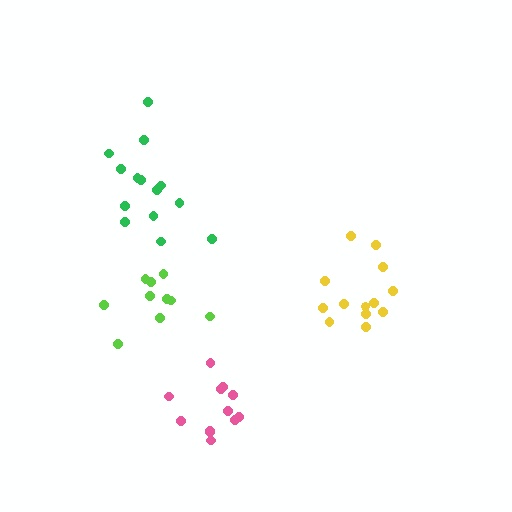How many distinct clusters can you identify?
There are 4 distinct clusters.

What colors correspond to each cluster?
The clusters are colored: yellow, pink, green, lime.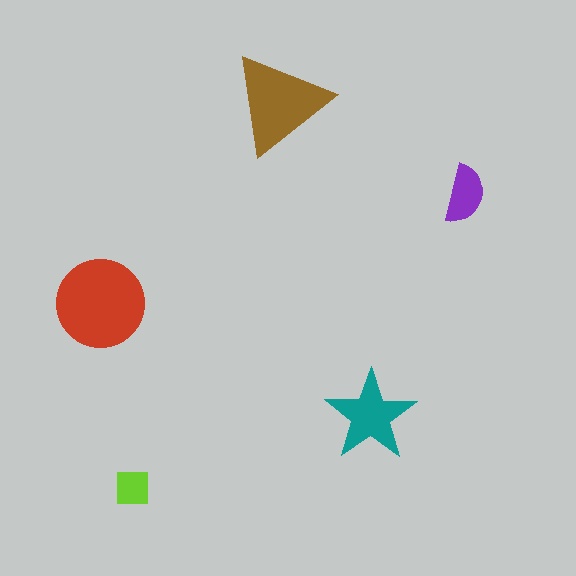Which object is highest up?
The brown triangle is topmost.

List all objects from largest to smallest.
The red circle, the brown triangle, the teal star, the purple semicircle, the lime square.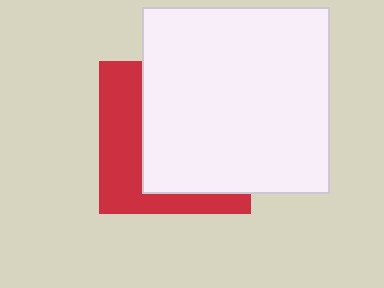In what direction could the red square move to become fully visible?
The red square could move left. That would shift it out from behind the white square entirely.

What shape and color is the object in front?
The object in front is a white square.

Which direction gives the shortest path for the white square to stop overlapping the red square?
Moving right gives the shortest separation.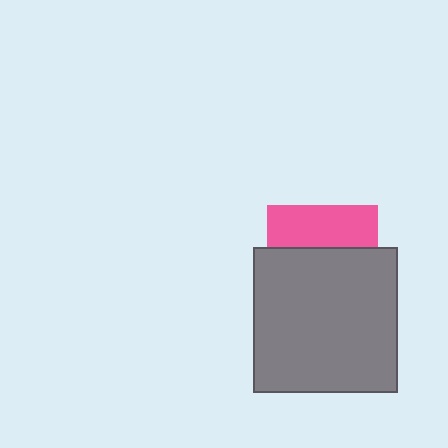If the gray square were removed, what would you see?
You would see the complete pink square.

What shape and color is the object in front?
The object in front is a gray square.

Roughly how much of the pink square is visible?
A small part of it is visible (roughly 38%).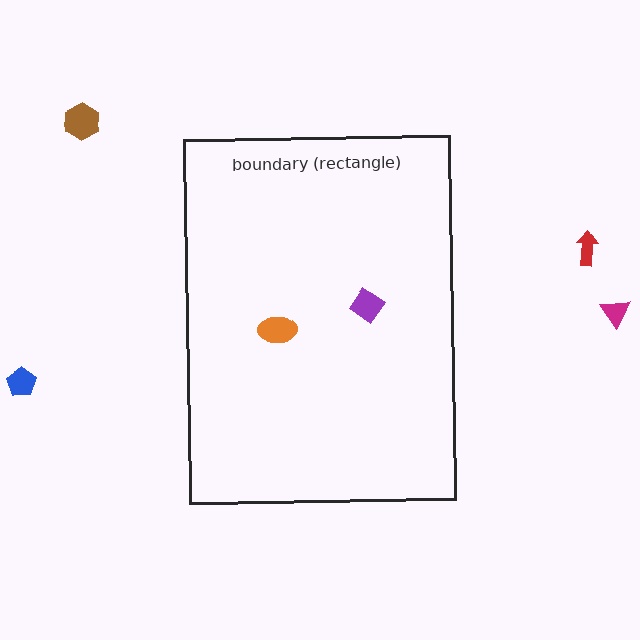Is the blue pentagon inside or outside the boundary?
Outside.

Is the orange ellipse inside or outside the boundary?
Inside.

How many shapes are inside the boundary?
2 inside, 4 outside.